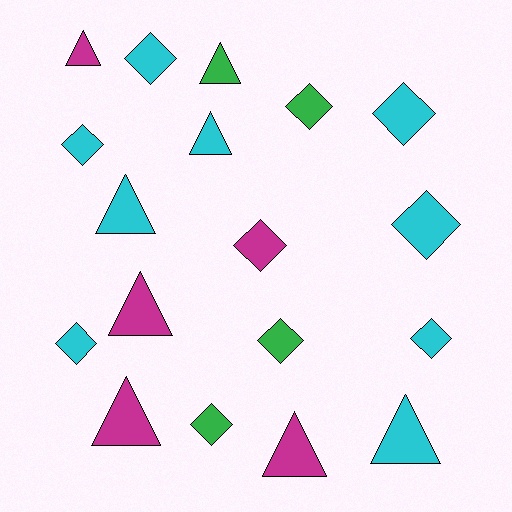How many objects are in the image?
There are 18 objects.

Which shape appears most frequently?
Diamond, with 10 objects.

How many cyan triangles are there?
There are 3 cyan triangles.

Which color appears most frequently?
Cyan, with 9 objects.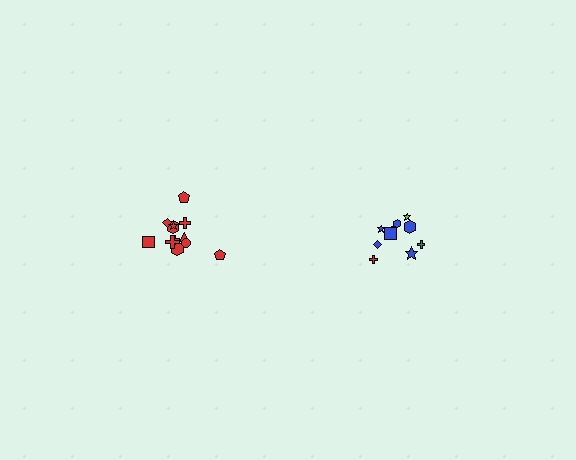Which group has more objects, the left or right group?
The left group.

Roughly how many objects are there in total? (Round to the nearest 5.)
Roughly 20 objects in total.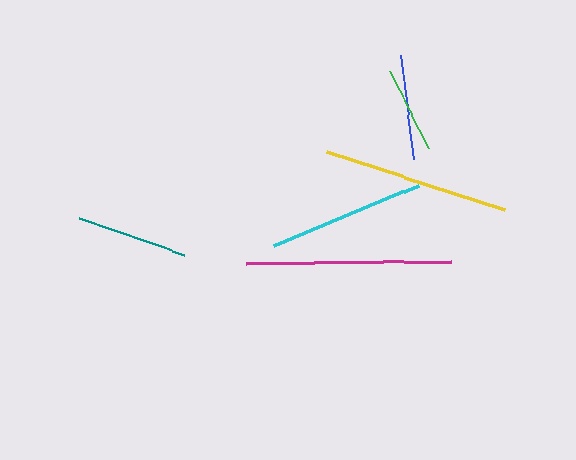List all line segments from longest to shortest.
From longest to shortest: magenta, yellow, cyan, teal, blue, green.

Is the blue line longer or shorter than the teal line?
The teal line is longer than the blue line.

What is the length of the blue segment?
The blue segment is approximately 104 pixels long.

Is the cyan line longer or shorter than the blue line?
The cyan line is longer than the blue line.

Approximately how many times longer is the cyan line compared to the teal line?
The cyan line is approximately 1.4 times the length of the teal line.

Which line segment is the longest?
The magenta line is the longest at approximately 205 pixels.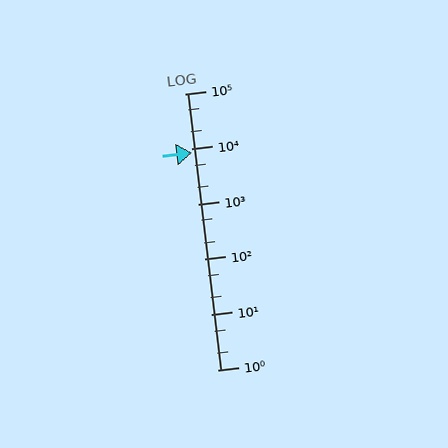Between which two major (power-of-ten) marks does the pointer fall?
The pointer is between 1000 and 10000.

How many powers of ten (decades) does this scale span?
The scale spans 5 decades, from 1 to 100000.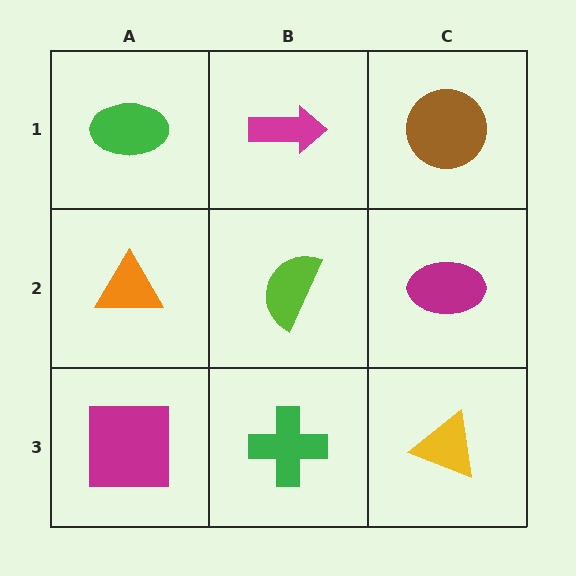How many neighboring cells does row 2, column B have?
4.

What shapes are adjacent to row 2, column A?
A green ellipse (row 1, column A), a magenta square (row 3, column A), a lime semicircle (row 2, column B).